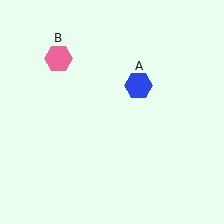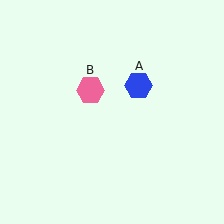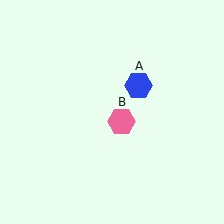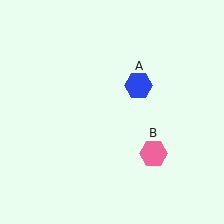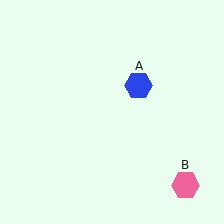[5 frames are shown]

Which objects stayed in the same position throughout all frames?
Blue hexagon (object A) remained stationary.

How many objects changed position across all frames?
1 object changed position: pink hexagon (object B).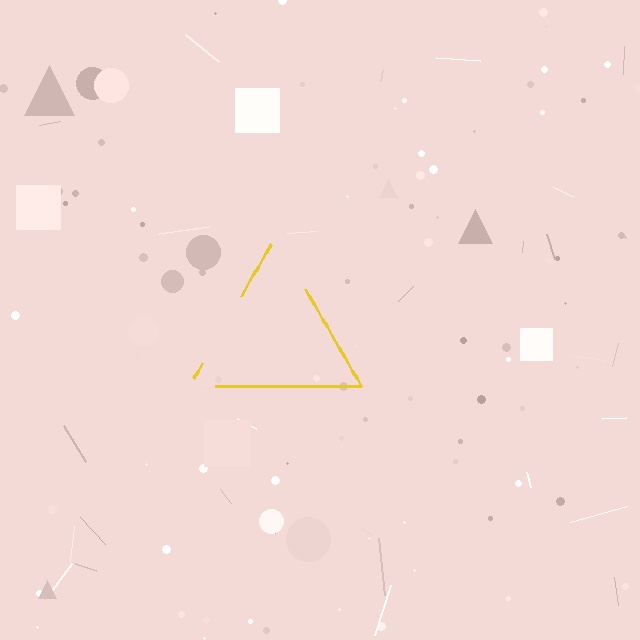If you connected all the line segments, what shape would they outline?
They would outline a triangle.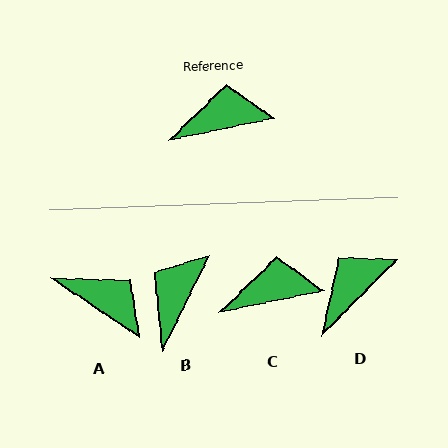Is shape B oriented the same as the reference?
No, it is off by about 52 degrees.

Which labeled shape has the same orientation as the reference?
C.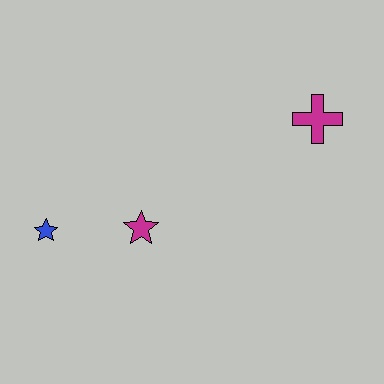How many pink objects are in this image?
There are no pink objects.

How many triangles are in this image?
There are no triangles.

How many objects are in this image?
There are 3 objects.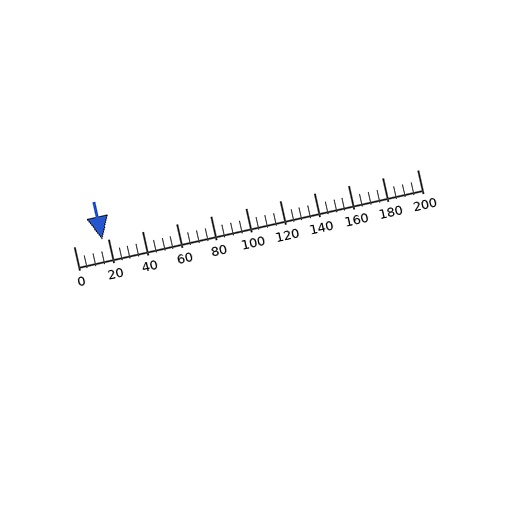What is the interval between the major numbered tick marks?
The major tick marks are spaced 20 units apart.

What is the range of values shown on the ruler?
The ruler shows values from 0 to 200.